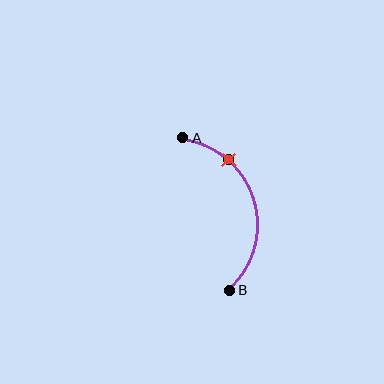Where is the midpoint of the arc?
The arc midpoint is the point on the curve farthest from the straight line joining A and B. It sits to the right of that line.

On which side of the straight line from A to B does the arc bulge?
The arc bulges to the right of the straight line connecting A and B.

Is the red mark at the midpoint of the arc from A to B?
No. The red mark lies on the arc but is closer to endpoint A. The arc midpoint would be at the point on the curve equidistant along the arc from both A and B.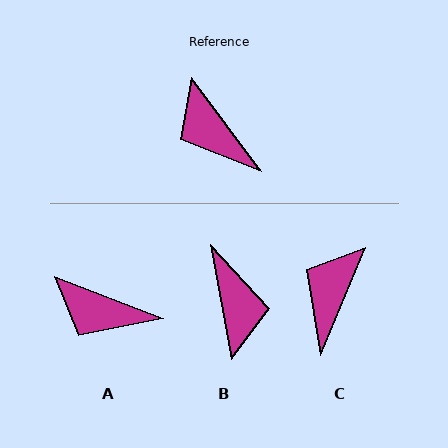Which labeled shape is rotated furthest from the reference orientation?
B, about 154 degrees away.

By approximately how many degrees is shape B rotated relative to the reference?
Approximately 154 degrees counter-clockwise.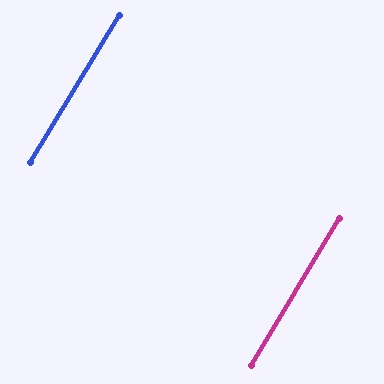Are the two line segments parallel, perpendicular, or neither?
Parallel — their directions differ by only 0.3°.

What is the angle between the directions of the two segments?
Approximately 0 degrees.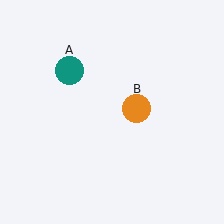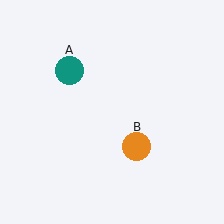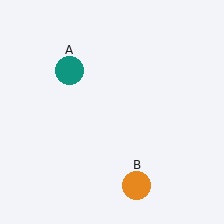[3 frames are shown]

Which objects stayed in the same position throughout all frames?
Teal circle (object A) remained stationary.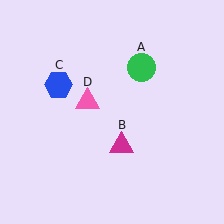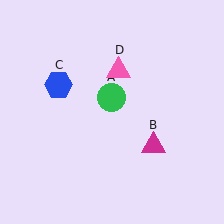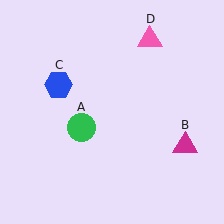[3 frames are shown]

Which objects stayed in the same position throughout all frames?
Blue hexagon (object C) remained stationary.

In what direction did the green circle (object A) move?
The green circle (object A) moved down and to the left.